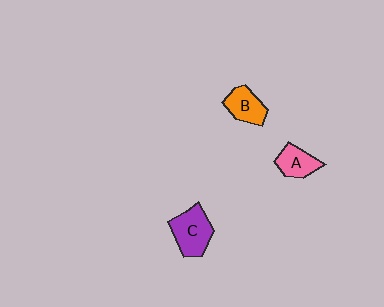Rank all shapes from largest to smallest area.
From largest to smallest: C (purple), B (orange), A (pink).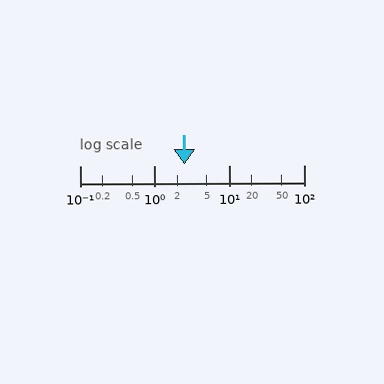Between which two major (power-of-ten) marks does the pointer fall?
The pointer is between 1 and 10.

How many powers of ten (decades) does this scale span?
The scale spans 3 decades, from 0.1 to 100.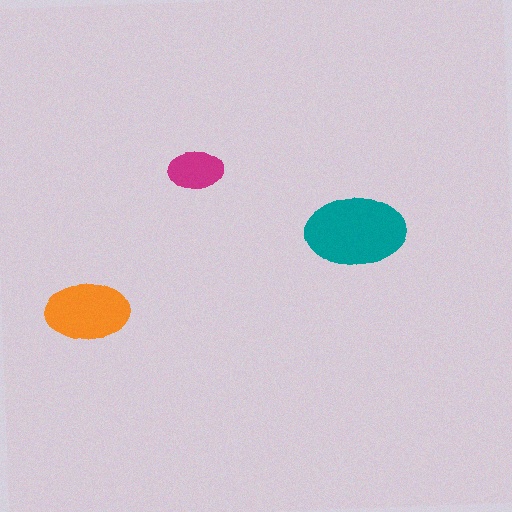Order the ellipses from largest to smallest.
the teal one, the orange one, the magenta one.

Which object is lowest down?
The orange ellipse is bottommost.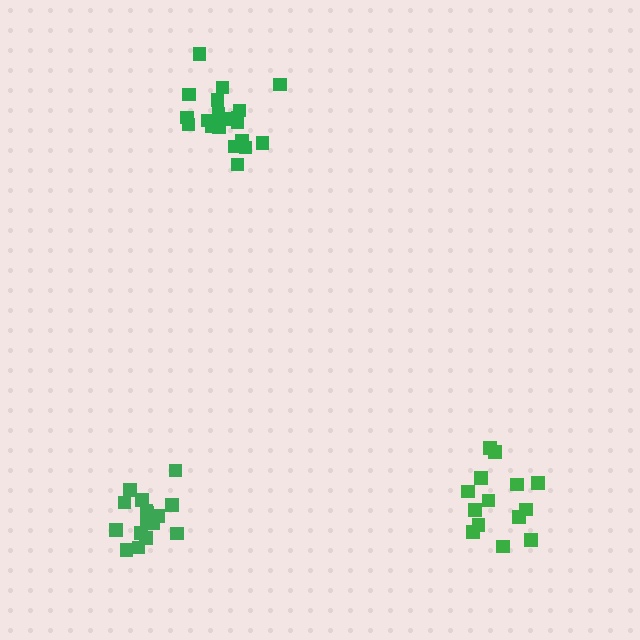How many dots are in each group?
Group 1: 14 dots, Group 2: 20 dots, Group 3: 16 dots (50 total).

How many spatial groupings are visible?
There are 3 spatial groupings.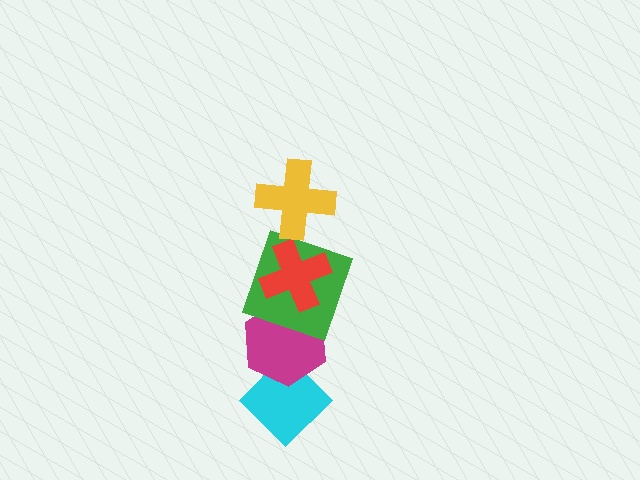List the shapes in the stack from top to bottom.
From top to bottom: the yellow cross, the red cross, the green square, the magenta hexagon, the cyan diamond.